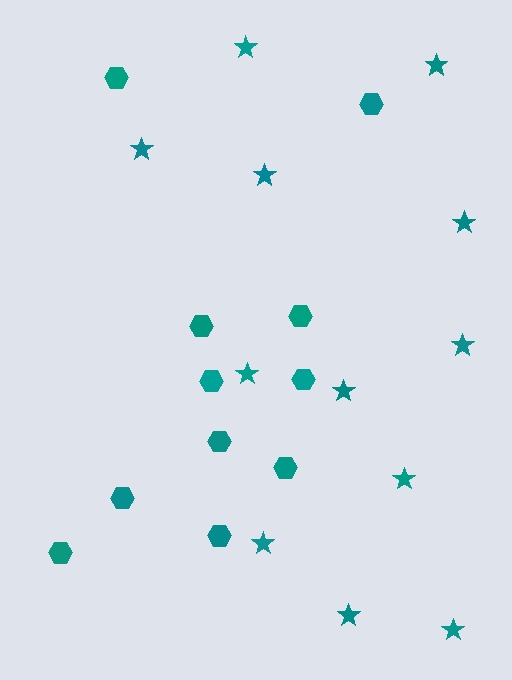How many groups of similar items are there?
There are 2 groups: one group of hexagons (11) and one group of stars (12).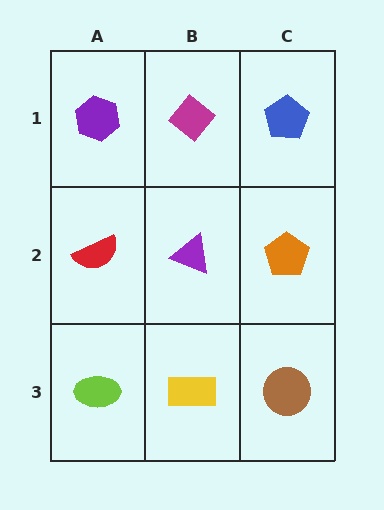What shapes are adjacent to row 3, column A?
A red semicircle (row 2, column A), a yellow rectangle (row 3, column B).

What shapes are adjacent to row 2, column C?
A blue pentagon (row 1, column C), a brown circle (row 3, column C), a purple triangle (row 2, column B).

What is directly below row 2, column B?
A yellow rectangle.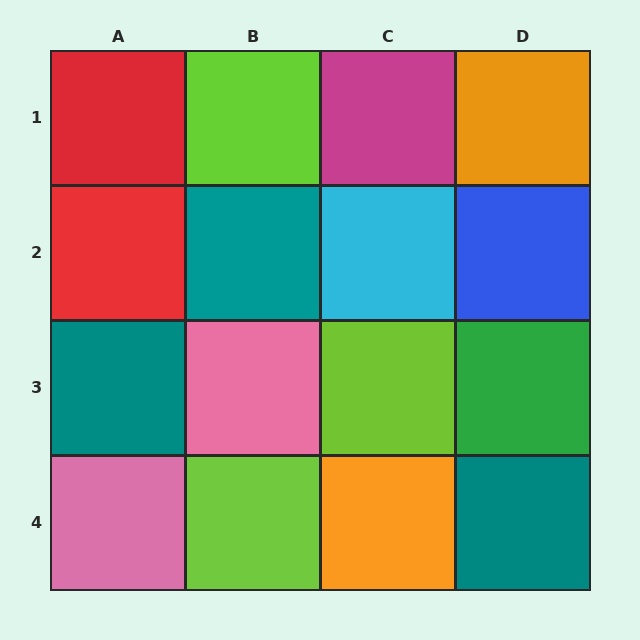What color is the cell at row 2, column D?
Blue.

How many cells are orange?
2 cells are orange.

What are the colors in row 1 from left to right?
Red, lime, magenta, orange.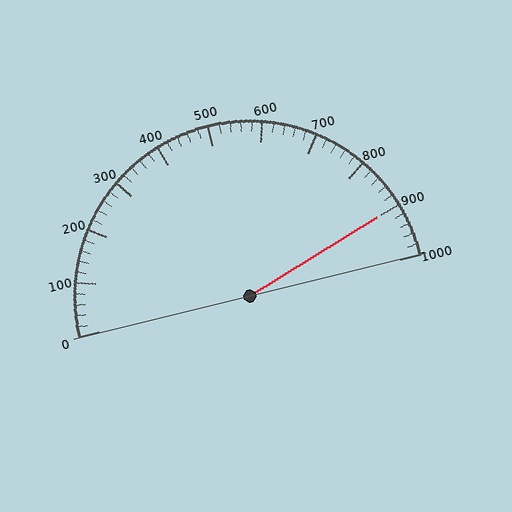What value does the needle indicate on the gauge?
The needle indicates approximately 900.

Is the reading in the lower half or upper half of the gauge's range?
The reading is in the upper half of the range (0 to 1000).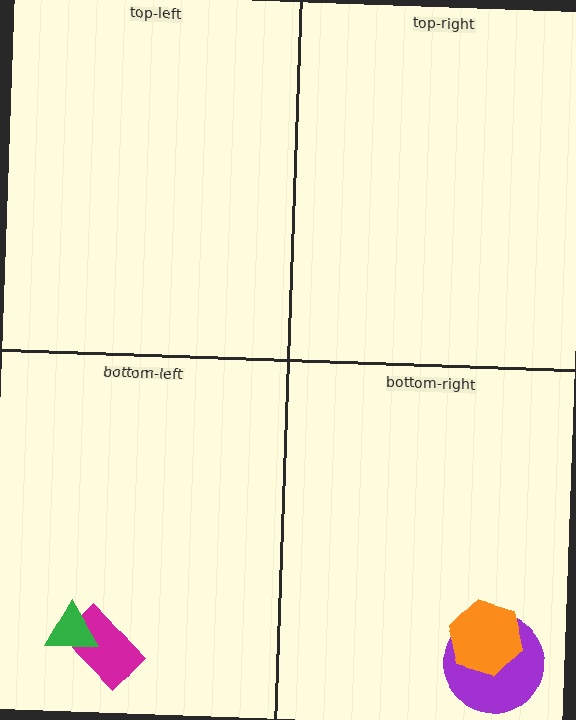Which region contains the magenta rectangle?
The bottom-left region.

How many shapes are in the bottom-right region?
2.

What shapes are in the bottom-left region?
The magenta rectangle, the green triangle.